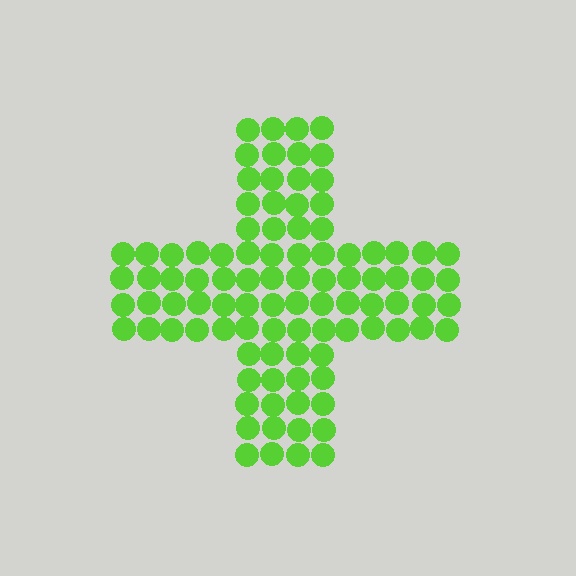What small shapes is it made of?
It is made of small circles.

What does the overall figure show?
The overall figure shows a cross.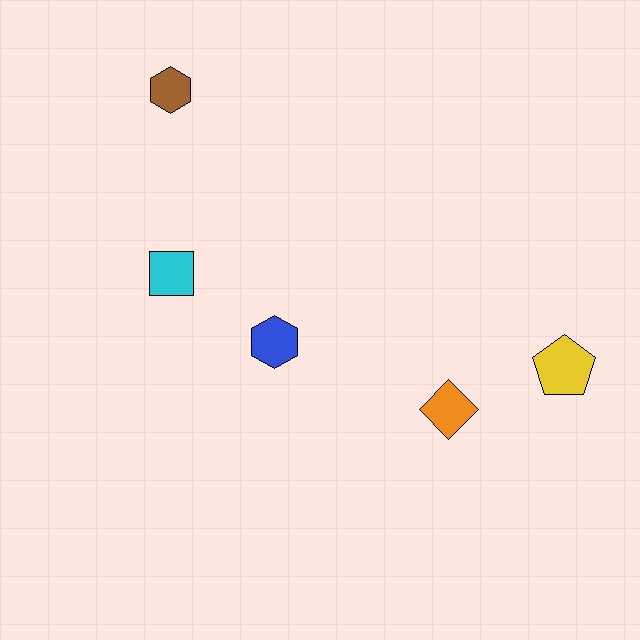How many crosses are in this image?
There are no crosses.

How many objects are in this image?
There are 5 objects.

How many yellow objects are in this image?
There is 1 yellow object.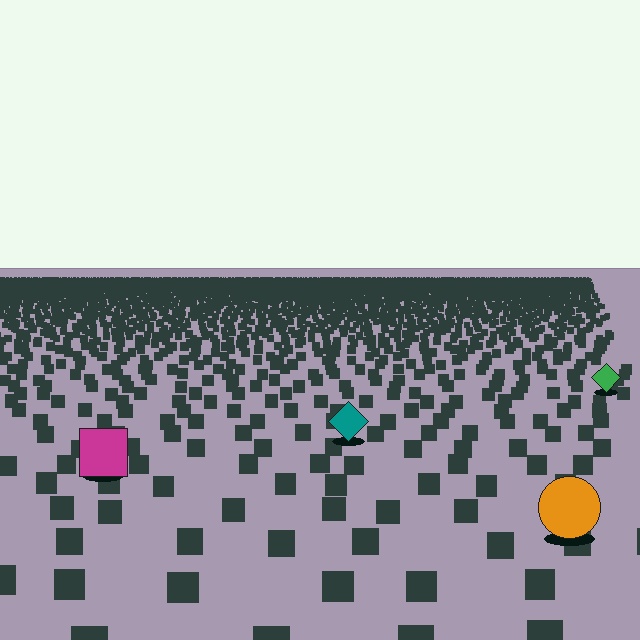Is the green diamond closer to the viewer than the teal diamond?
No. The teal diamond is closer — you can tell from the texture gradient: the ground texture is coarser near it.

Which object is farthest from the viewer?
The green diamond is farthest from the viewer. It appears smaller and the ground texture around it is denser.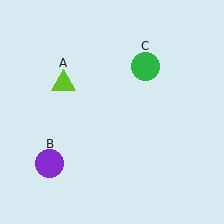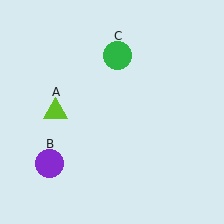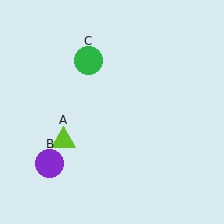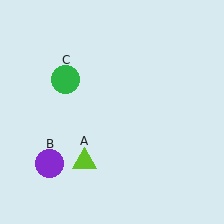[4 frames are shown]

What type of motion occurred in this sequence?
The lime triangle (object A), green circle (object C) rotated counterclockwise around the center of the scene.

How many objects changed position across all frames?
2 objects changed position: lime triangle (object A), green circle (object C).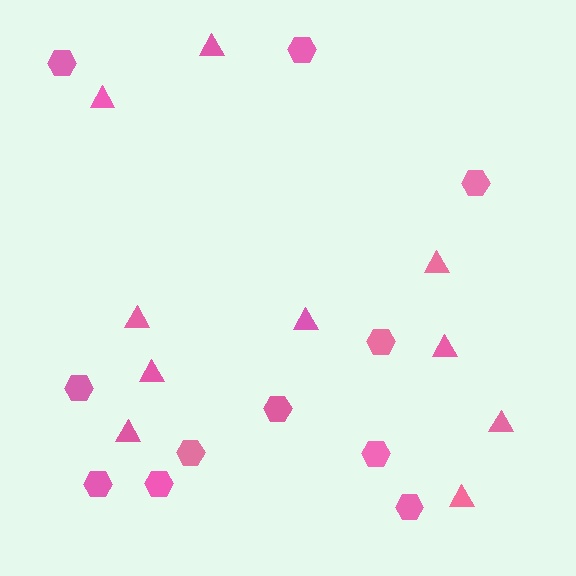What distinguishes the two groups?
There are 2 groups: one group of hexagons (11) and one group of triangles (10).